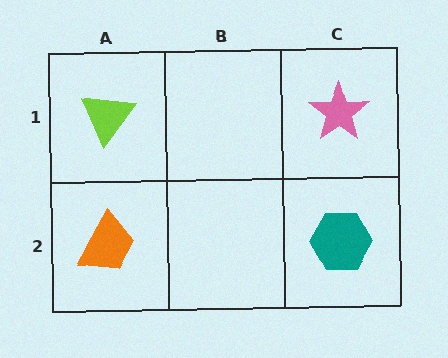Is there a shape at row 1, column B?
No, that cell is empty.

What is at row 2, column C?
A teal hexagon.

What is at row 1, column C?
A pink star.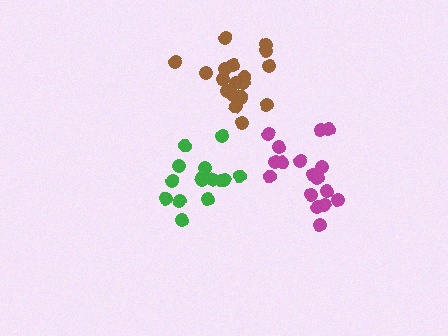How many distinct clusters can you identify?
There are 3 distinct clusters.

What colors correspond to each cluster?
The clusters are colored: magenta, green, brown.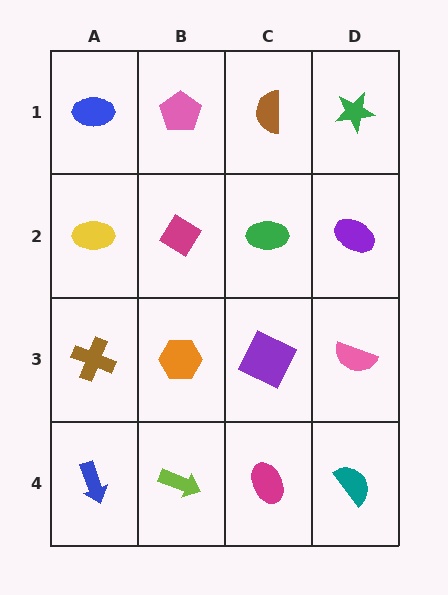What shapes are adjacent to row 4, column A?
A brown cross (row 3, column A), a lime arrow (row 4, column B).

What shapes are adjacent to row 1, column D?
A purple ellipse (row 2, column D), a brown semicircle (row 1, column C).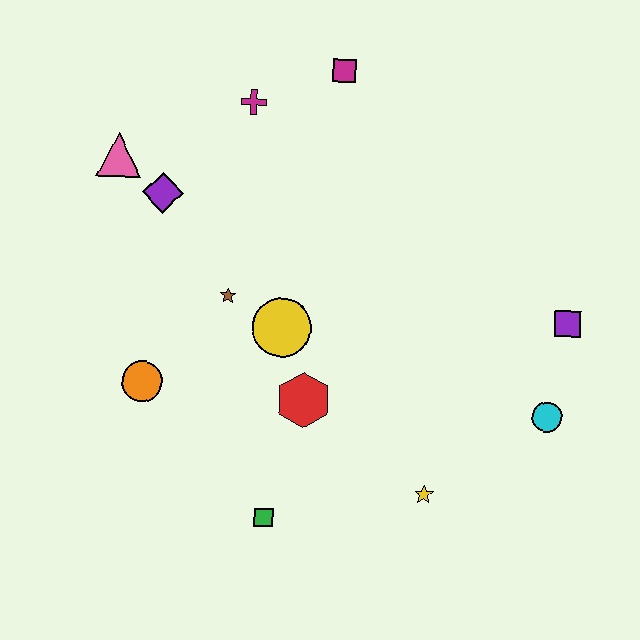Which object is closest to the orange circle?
The brown star is closest to the orange circle.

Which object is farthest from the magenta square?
The green square is farthest from the magenta square.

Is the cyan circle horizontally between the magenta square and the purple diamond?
No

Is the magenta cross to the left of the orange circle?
No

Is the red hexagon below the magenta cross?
Yes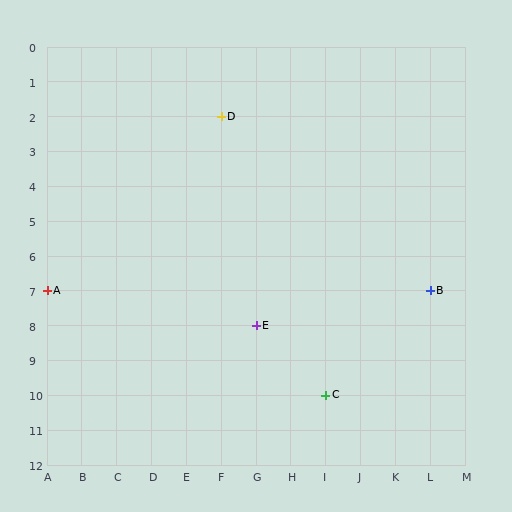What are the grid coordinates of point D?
Point D is at grid coordinates (F, 2).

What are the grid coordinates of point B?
Point B is at grid coordinates (L, 7).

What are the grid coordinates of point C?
Point C is at grid coordinates (I, 10).